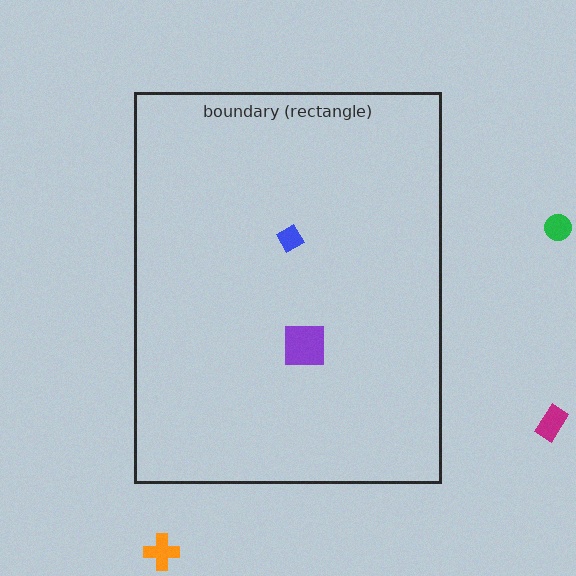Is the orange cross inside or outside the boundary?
Outside.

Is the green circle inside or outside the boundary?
Outside.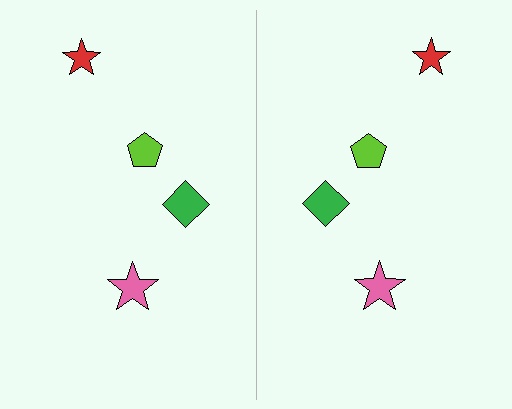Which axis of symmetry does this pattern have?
The pattern has a vertical axis of symmetry running through the center of the image.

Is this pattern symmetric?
Yes, this pattern has bilateral (reflection) symmetry.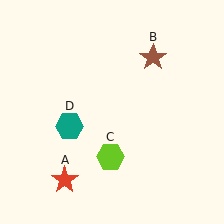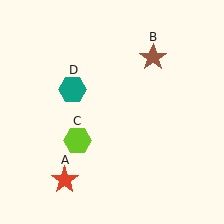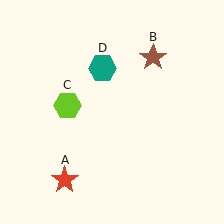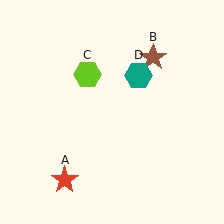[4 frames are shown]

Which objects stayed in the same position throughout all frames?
Red star (object A) and brown star (object B) remained stationary.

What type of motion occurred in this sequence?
The lime hexagon (object C), teal hexagon (object D) rotated clockwise around the center of the scene.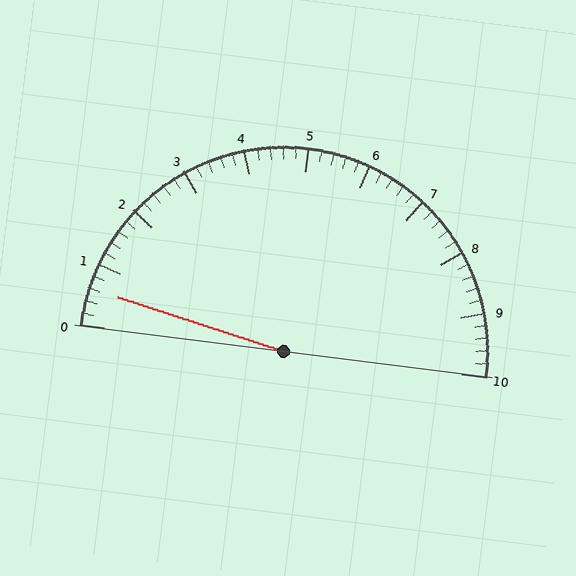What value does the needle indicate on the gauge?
The needle indicates approximately 0.6.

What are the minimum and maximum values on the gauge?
The gauge ranges from 0 to 10.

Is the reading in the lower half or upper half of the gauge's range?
The reading is in the lower half of the range (0 to 10).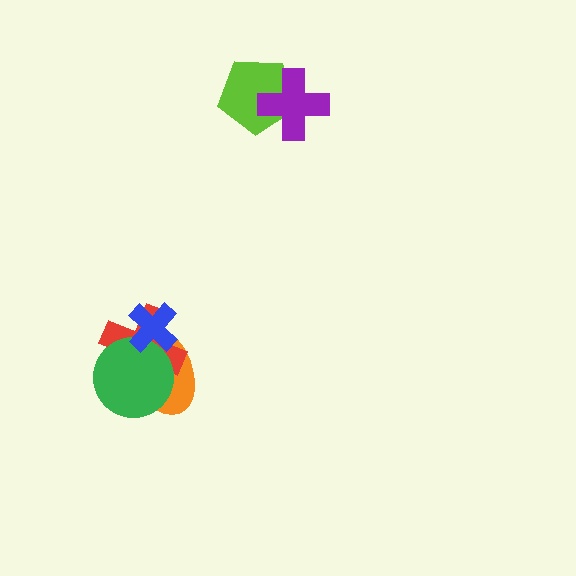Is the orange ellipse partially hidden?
Yes, it is partially covered by another shape.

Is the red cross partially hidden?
Yes, it is partially covered by another shape.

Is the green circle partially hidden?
Yes, it is partially covered by another shape.